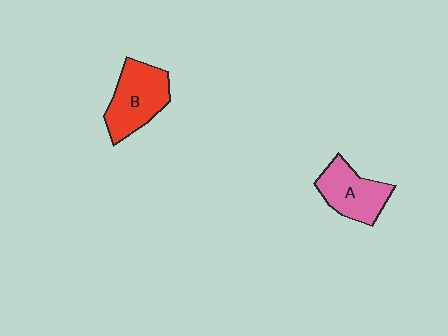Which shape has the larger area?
Shape B (red).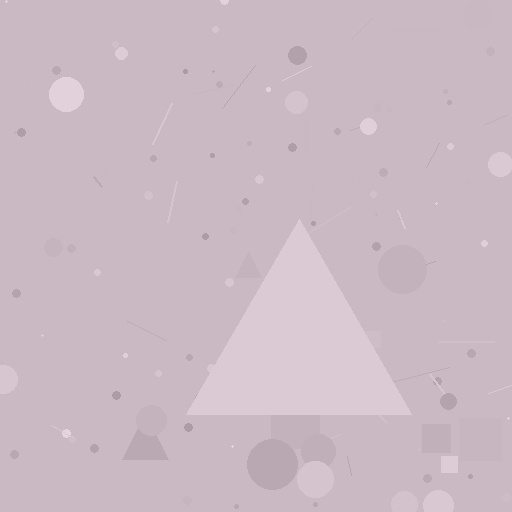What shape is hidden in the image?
A triangle is hidden in the image.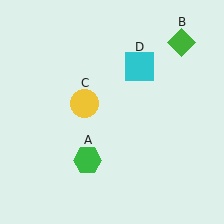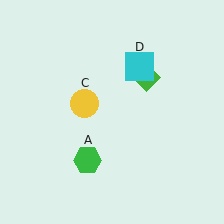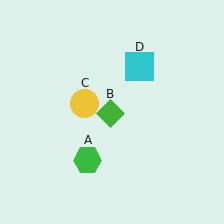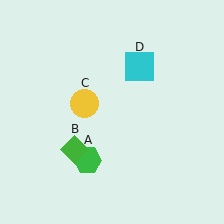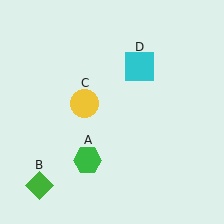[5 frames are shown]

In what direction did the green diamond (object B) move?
The green diamond (object B) moved down and to the left.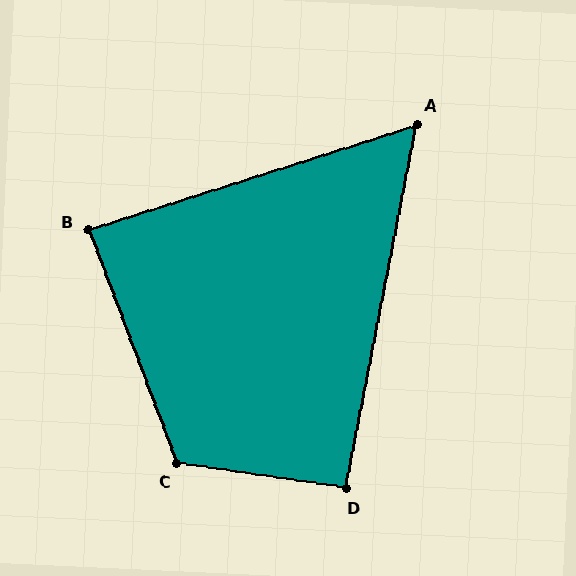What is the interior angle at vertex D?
Approximately 93 degrees (approximately right).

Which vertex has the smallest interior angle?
A, at approximately 61 degrees.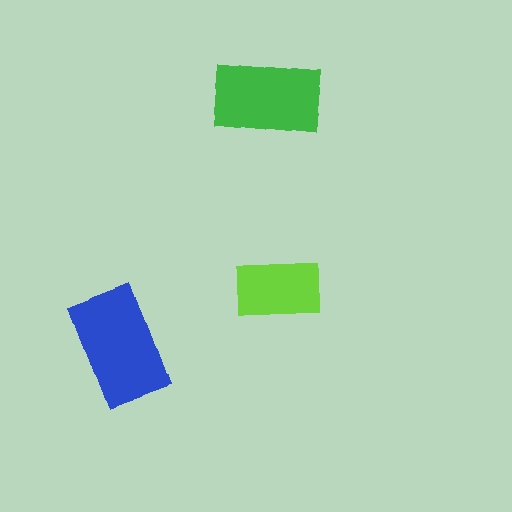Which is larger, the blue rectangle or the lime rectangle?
The blue one.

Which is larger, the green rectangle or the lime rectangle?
The green one.